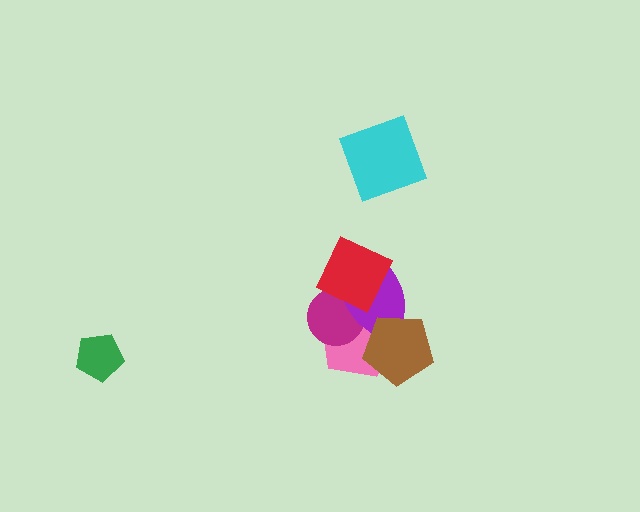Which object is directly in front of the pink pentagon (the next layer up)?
The magenta circle is directly in front of the pink pentagon.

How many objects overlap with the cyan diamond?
0 objects overlap with the cyan diamond.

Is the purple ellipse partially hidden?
Yes, it is partially covered by another shape.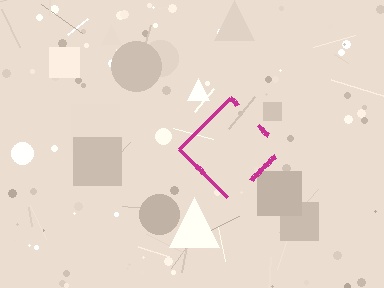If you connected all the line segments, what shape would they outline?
They would outline a diamond.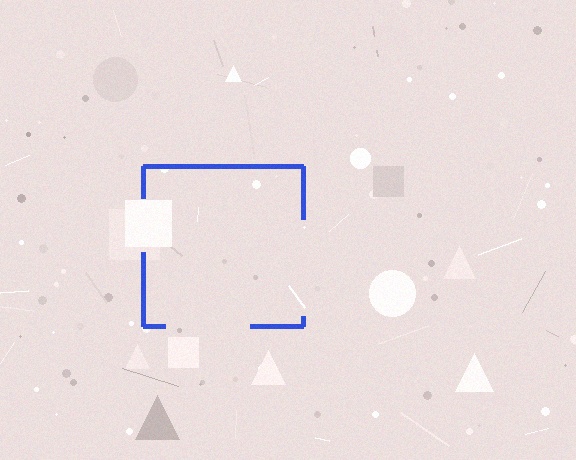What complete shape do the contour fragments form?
The contour fragments form a square.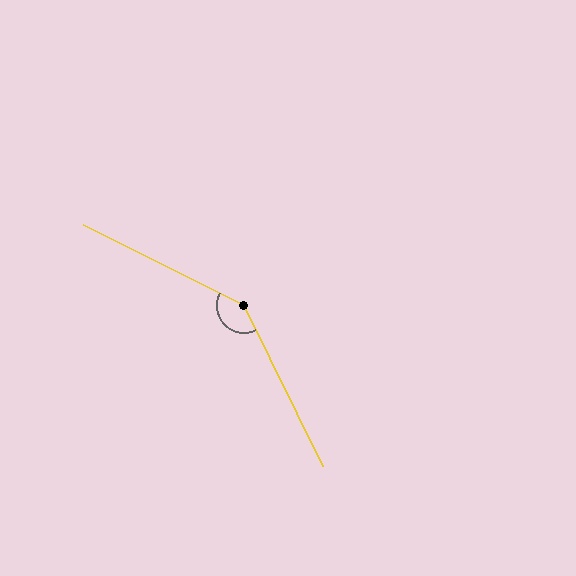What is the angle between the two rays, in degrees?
Approximately 142 degrees.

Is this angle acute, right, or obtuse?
It is obtuse.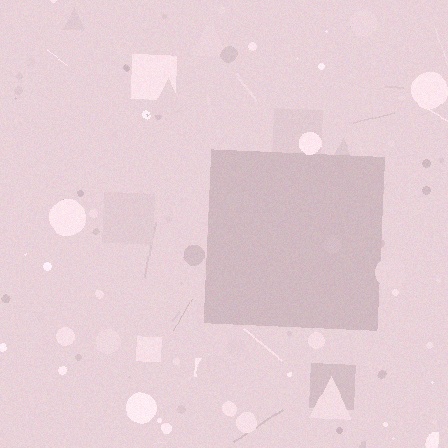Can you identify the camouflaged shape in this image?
The camouflaged shape is a square.